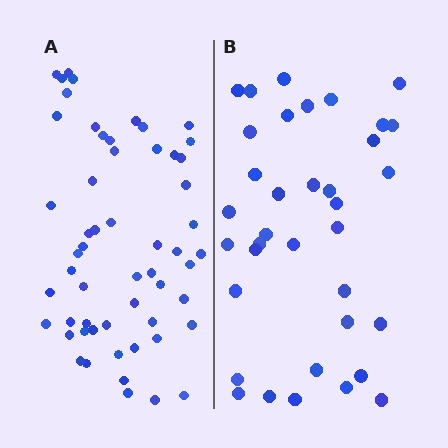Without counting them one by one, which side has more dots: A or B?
Region A (the left region) has more dots.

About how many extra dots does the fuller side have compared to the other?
Region A has approximately 20 more dots than region B.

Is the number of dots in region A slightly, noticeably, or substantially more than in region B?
Region A has substantially more. The ratio is roughly 1.6 to 1.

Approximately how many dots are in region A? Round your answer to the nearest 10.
About 60 dots. (The exact count is 56, which rounds to 60.)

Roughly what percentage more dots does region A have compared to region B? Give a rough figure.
About 55% more.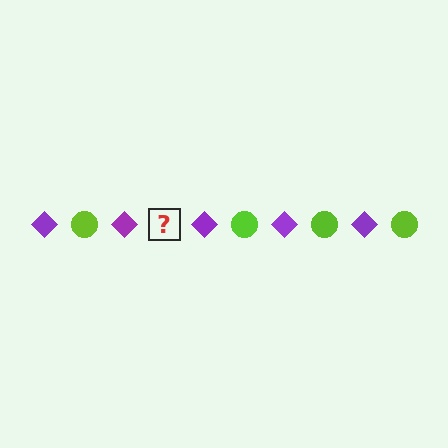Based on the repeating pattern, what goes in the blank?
The blank should be a lime circle.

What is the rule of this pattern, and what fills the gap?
The rule is that the pattern alternates between purple diamond and lime circle. The gap should be filled with a lime circle.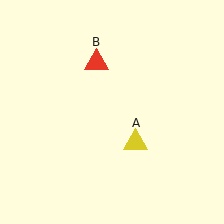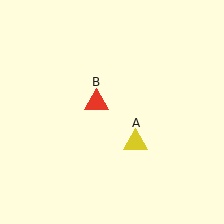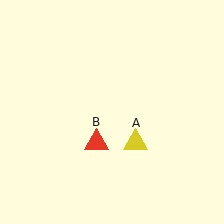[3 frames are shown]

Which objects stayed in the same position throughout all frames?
Yellow triangle (object A) remained stationary.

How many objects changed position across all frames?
1 object changed position: red triangle (object B).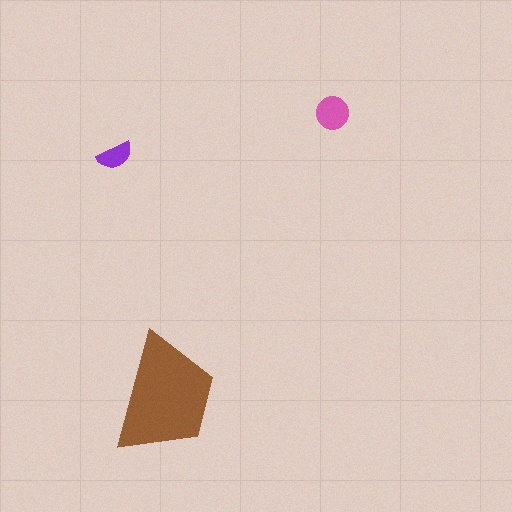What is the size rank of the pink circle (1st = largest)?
2nd.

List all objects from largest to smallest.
The brown trapezoid, the pink circle, the purple semicircle.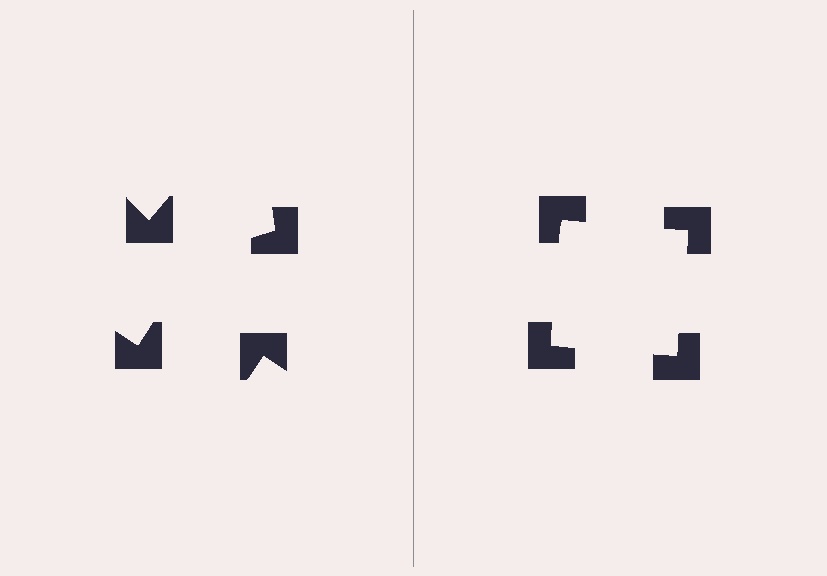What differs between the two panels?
The notched squares are positioned identically on both sides; only the wedge orientations differ. On the right they align to a square; on the left they are misaligned.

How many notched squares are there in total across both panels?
8 — 4 on each side.